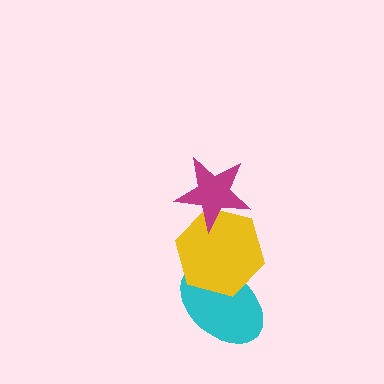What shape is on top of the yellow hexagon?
The magenta star is on top of the yellow hexagon.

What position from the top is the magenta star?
The magenta star is 1st from the top.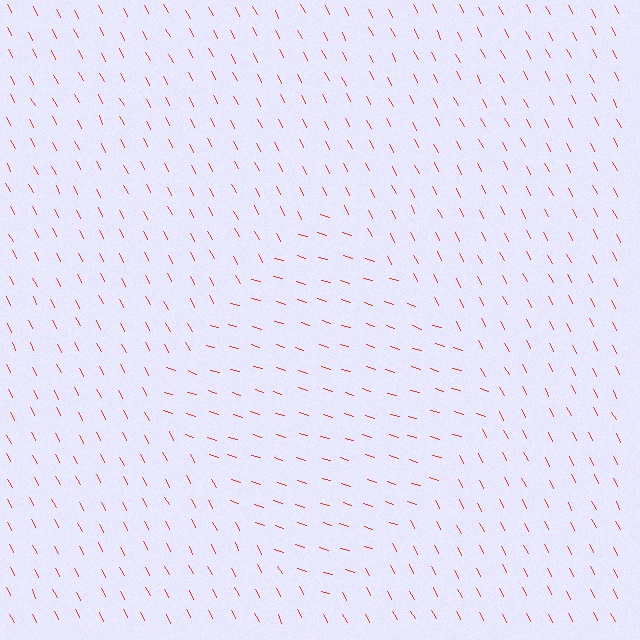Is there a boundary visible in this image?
Yes, there is a texture boundary formed by a change in line orientation.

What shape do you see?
I see a diamond.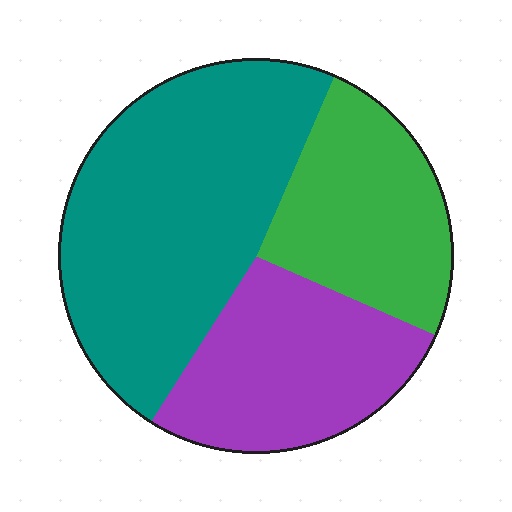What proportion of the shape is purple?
Purple takes up between a quarter and a half of the shape.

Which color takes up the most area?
Teal, at roughly 50%.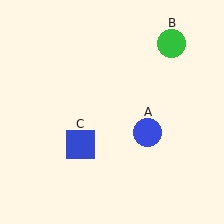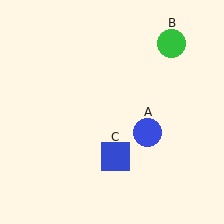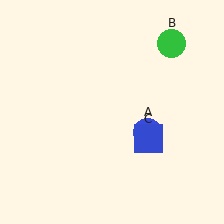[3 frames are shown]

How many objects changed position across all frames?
1 object changed position: blue square (object C).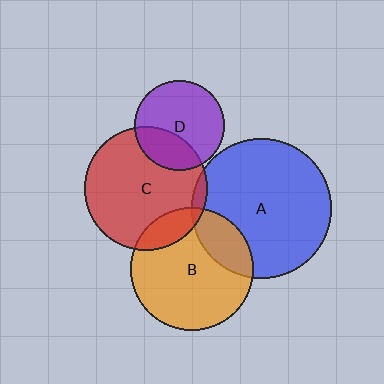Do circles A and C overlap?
Yes.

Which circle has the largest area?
Circle A (blue).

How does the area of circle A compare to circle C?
Approximately 1.3 times.